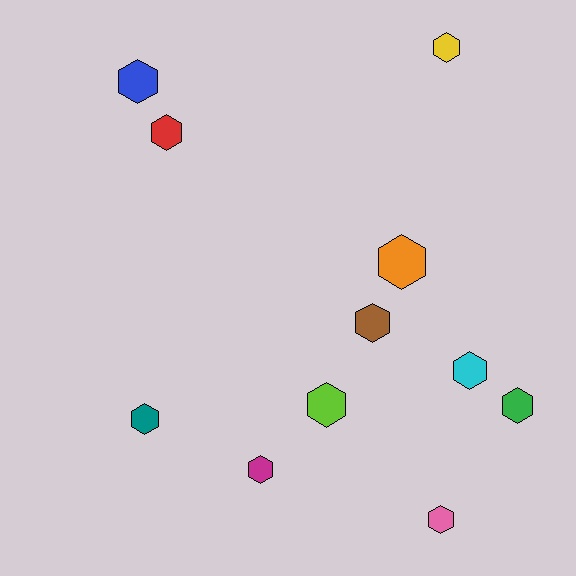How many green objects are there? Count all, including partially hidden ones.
There is 1 green object.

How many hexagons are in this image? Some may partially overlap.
There are 11 hexagons.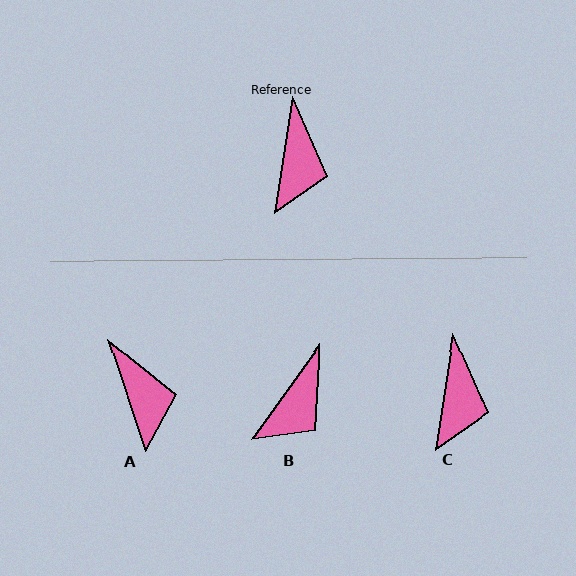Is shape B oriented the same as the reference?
No, it is off by about 27 degrees.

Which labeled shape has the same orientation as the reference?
C.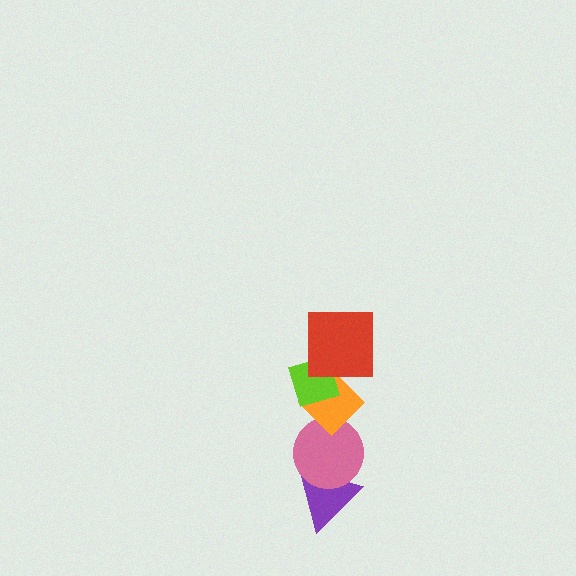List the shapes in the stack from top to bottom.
From top to bottom: the red square, the lime diamond, the orange diamond, the pink circle, the purple triangle.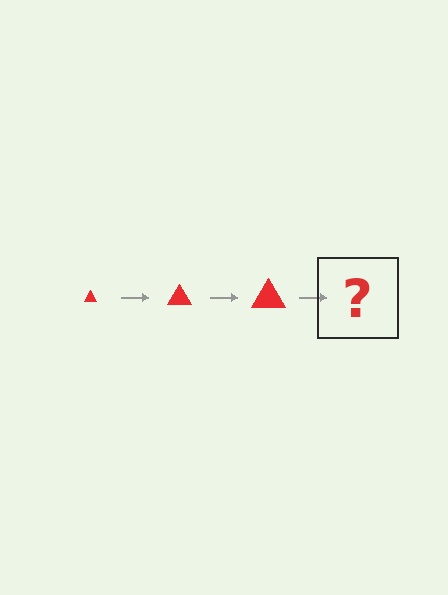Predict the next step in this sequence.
The next step is a red triangle, larger than the previous one.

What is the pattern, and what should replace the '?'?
The pattern is that the triangle gets progressively larger each step. The '?' should be a red triangle, larger than the previous one.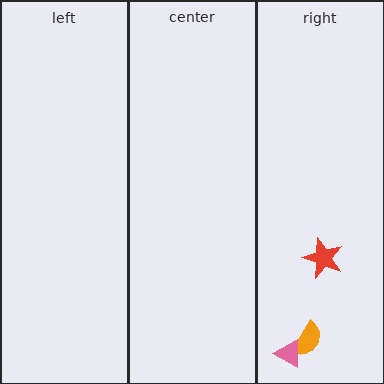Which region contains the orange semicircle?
The right region.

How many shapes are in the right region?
3.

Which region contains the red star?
The right region.